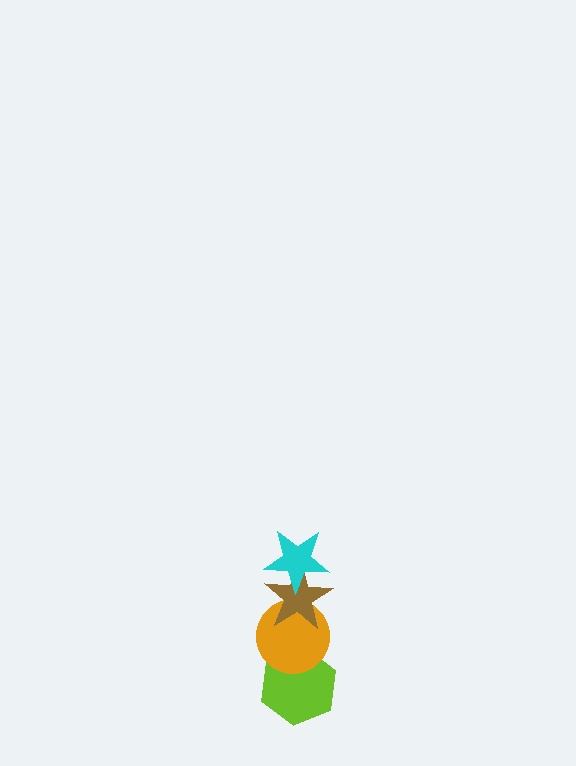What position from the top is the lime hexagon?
The lime hexagon is 4th from the top.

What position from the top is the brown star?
The brown star is 2nd from the top.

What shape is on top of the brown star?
The cyan star is on top of the brown star.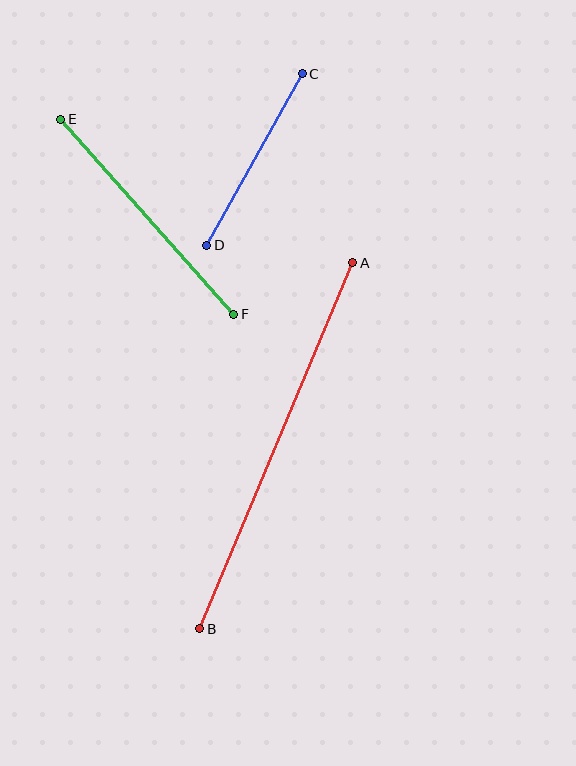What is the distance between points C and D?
The distance is approximately 196 pixels.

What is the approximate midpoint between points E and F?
The midpoint is at approximately (147, 217) pixels.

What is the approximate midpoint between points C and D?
The midpoint is at approximately (255, 159) pixels.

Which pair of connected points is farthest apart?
Points A and B are farthest apart.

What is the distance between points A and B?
The distance is approximately 397 pixels.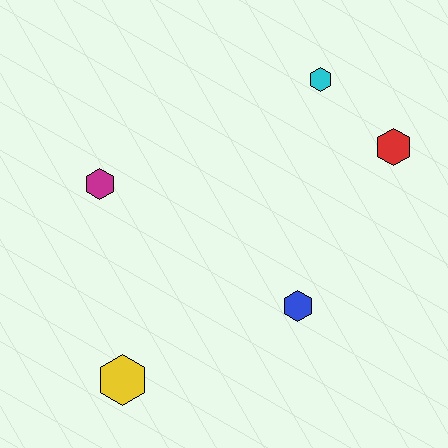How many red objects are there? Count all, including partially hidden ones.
There is 1 red object.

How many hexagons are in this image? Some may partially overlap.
There are 5 hexagons.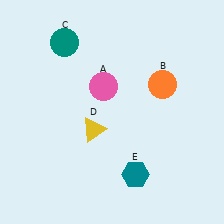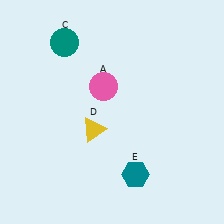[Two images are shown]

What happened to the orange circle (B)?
The orange circle (B) was removed in Image 2. It was in the top-right area of Image 1.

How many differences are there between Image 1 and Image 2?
There is 1 difference between the two images.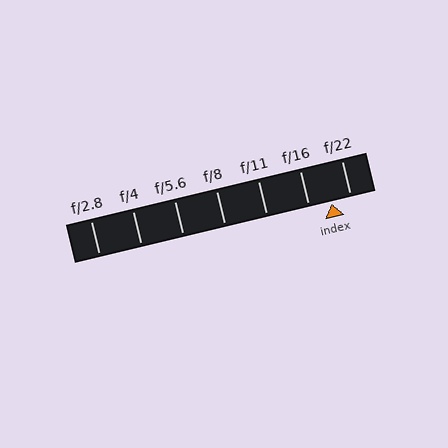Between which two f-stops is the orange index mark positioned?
The index mark is between f/16 and f/22.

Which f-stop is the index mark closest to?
The index mark is closest to f/22.